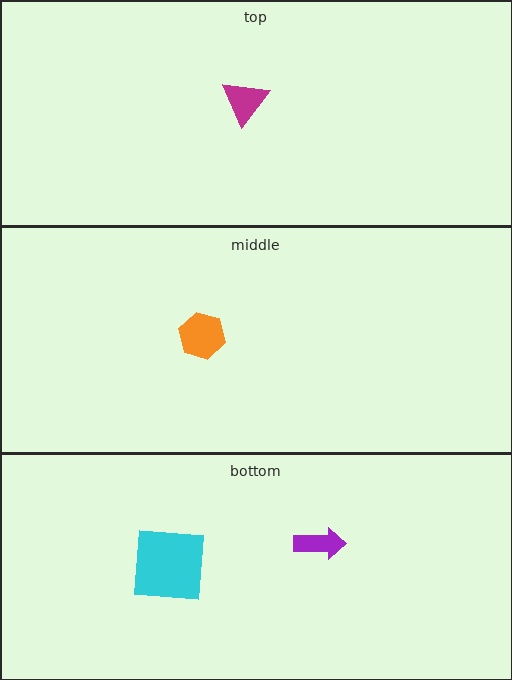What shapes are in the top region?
The magenta triangle.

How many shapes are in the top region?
1.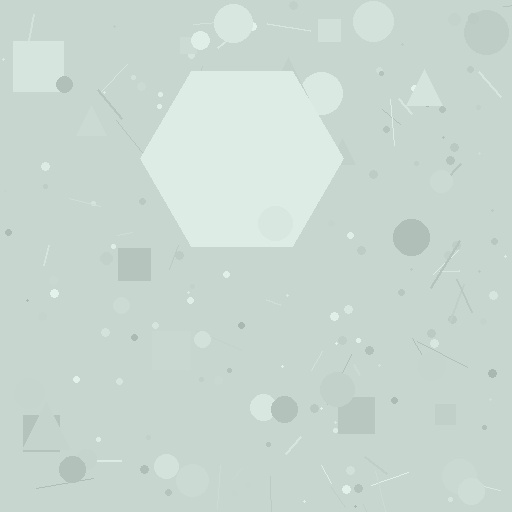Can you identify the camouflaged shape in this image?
The camouflaged shape is a hexagon.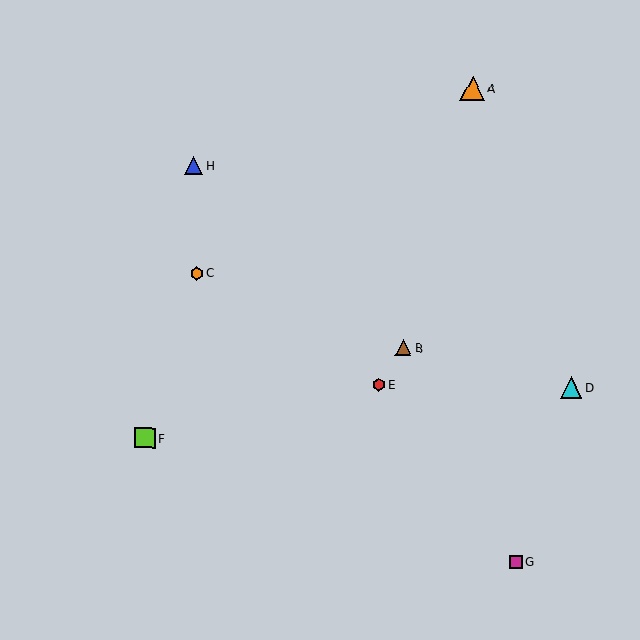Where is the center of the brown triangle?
The center of the brown triangle is at (404, 348).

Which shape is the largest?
The orange triangle (labeled A) is the largest.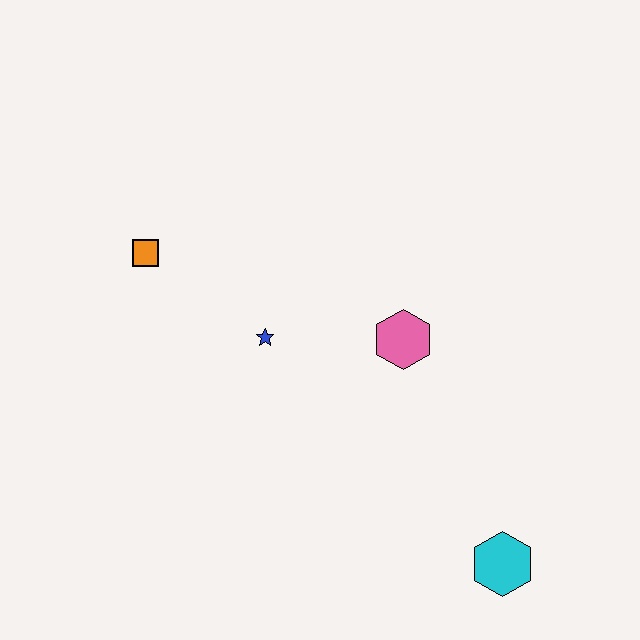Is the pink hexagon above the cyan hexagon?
Yes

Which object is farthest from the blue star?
The cyan hexagon is farthest from the blue star.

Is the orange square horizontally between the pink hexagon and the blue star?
No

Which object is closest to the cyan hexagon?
The pink hexagon is closest to the cyan hexagon.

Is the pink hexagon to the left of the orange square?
No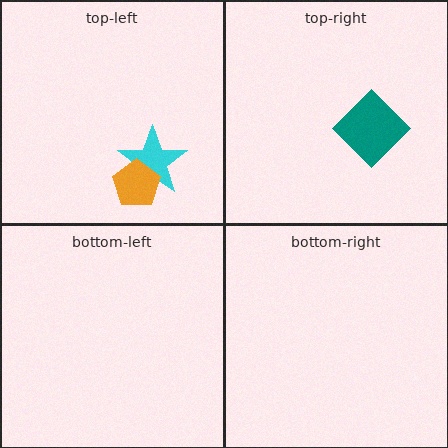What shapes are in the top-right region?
The teal diamond.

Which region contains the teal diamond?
The top-right region.